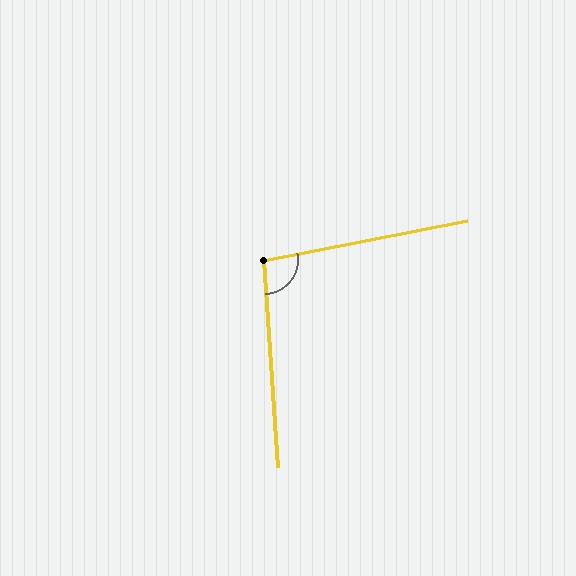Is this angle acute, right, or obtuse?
It is obtuse.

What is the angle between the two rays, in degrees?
Approximately 98 degrees.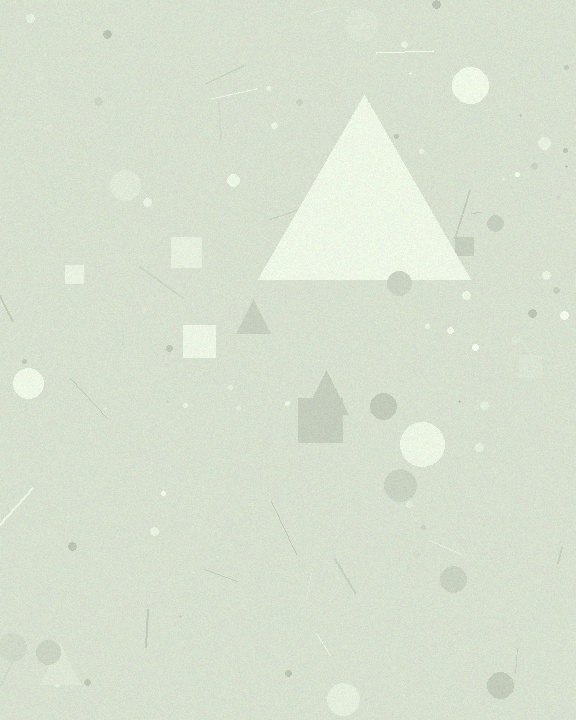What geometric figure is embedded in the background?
A triangle is embedded in the background.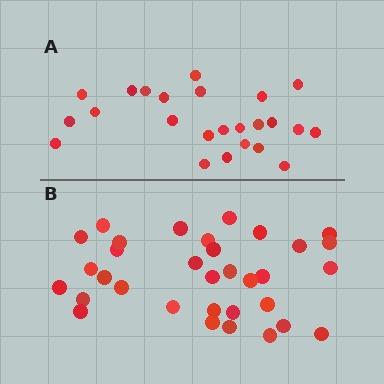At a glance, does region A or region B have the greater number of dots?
Region B (the bottom region) has more dots.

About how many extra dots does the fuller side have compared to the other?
Region B has roughly 8 or so more dots than region A.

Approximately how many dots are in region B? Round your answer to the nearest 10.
About 30 dots. (The exact count is 33, which rounds to 30.)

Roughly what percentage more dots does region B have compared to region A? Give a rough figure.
About 40% more.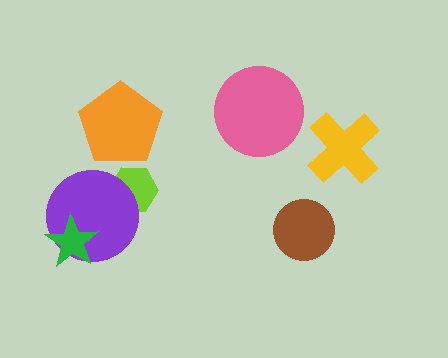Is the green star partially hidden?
No, no other shape covers it.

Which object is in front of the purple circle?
The green star is in front of the purple circle.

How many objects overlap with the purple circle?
2 objects overlap with the purple circle.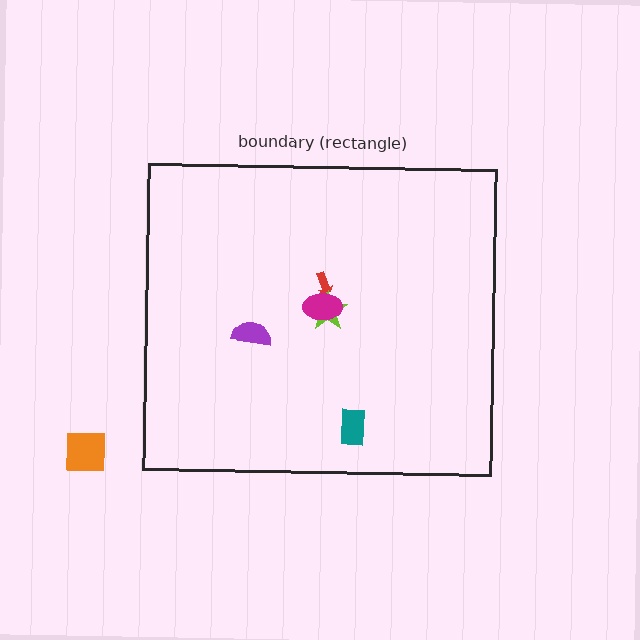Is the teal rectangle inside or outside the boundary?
Inside.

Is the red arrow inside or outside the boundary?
Inside.